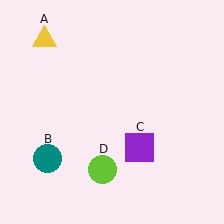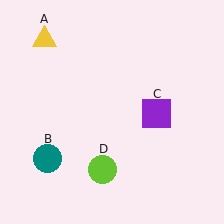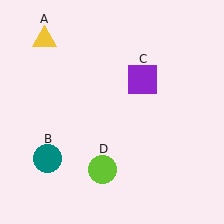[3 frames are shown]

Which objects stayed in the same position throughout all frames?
Yellow triangle (object A) and teal circle (object B) and lime circle (object D) remained stationary.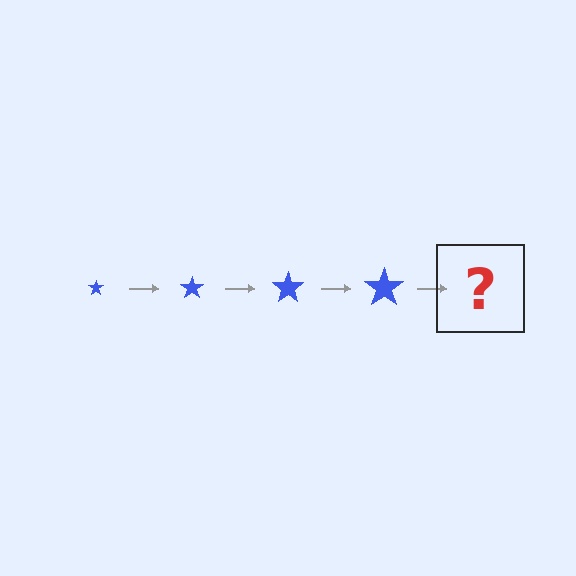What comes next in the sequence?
The next element should be a blue star, larger than the previous one.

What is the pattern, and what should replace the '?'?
The pattern is that the star gets progressively larger each step. The '?' should be a blue star, larger than the previous one.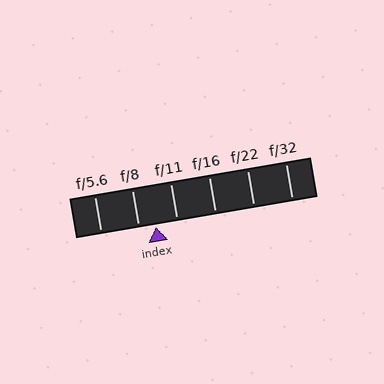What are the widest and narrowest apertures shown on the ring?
The widest aperture shown is f/5.6 and the narrowest is f/32.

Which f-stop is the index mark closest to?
The index mark is closest to f/8.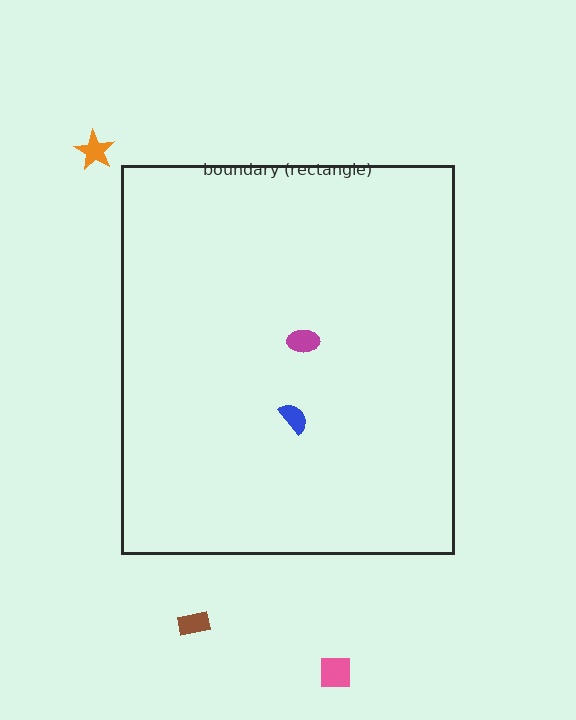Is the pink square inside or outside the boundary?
Outside.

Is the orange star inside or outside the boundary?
Outside.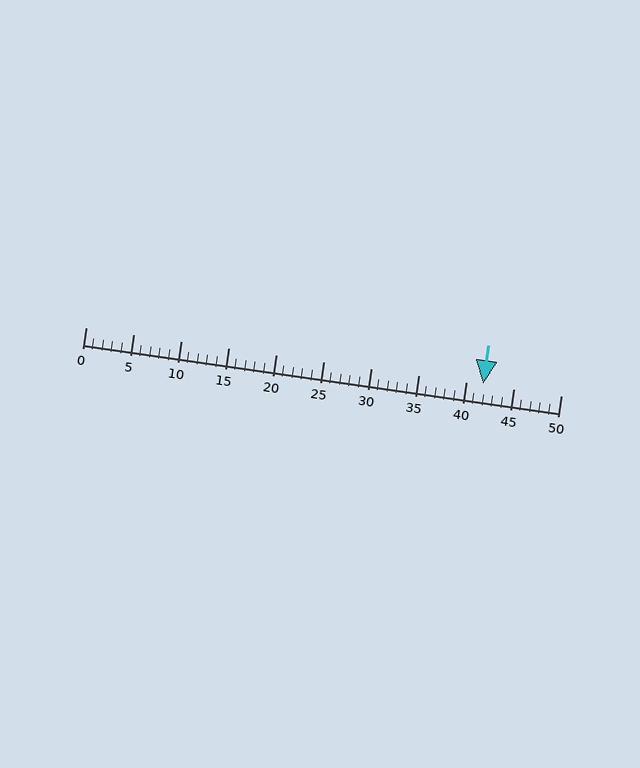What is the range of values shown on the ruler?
The ruler shows values from 0 to 50.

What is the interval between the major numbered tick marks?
The major tick marks are spaced 5 units apart.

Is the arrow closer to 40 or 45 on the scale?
The arrow is closer to 40.